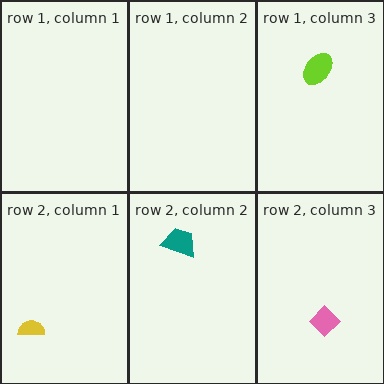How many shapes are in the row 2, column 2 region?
1.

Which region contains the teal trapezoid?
The row 2, column 2 region.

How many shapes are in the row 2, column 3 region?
1.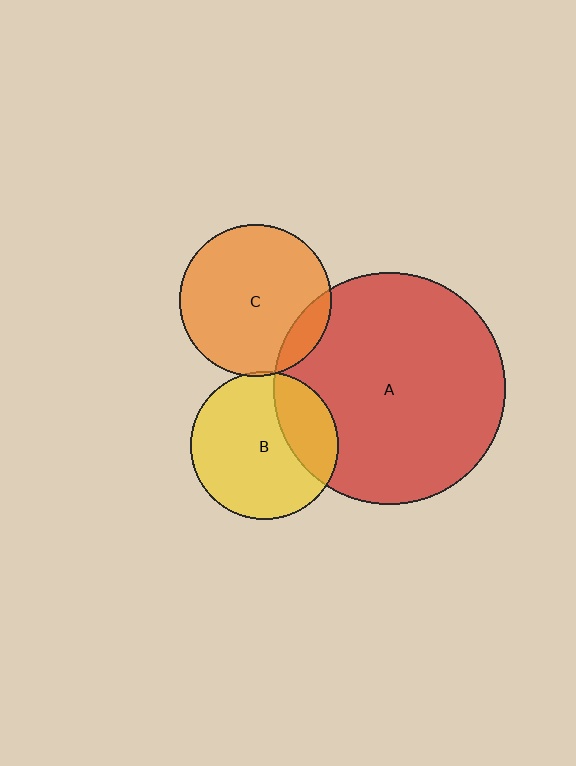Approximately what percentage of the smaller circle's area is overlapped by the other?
Approximately 5%.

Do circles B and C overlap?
Yes.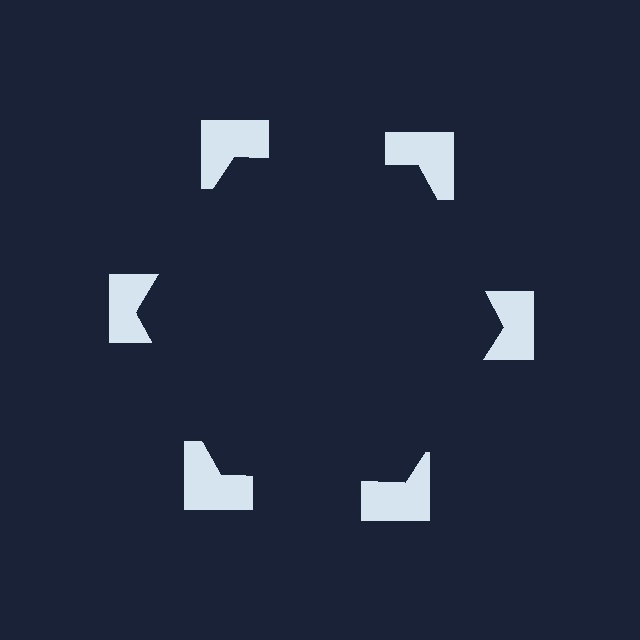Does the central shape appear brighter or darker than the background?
It typically appears slightly darker than the background, even though no actual brightness change is drawn.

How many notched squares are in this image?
There are 6 — one at each vertex of the illusory hexagon.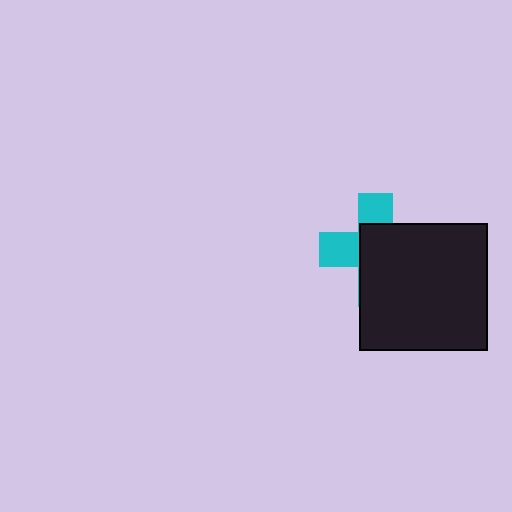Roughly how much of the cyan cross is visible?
A small part of it is visible (roughly 38%).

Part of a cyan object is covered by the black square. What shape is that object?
It is a cross.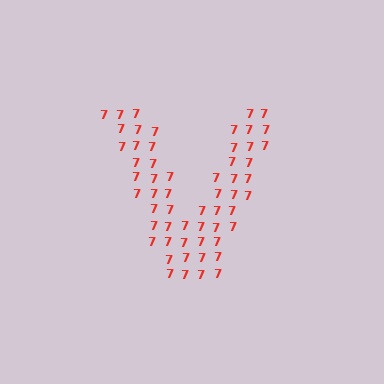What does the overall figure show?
The overall figure shows the letter V.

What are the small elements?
The small elements are digit 7's.